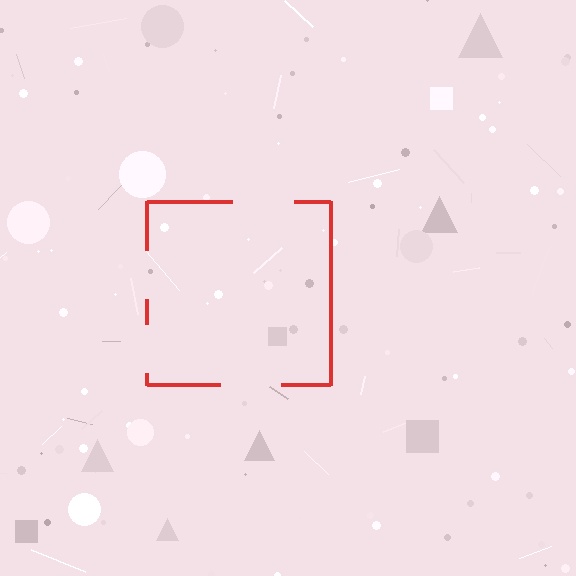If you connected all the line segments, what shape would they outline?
They would outline a square.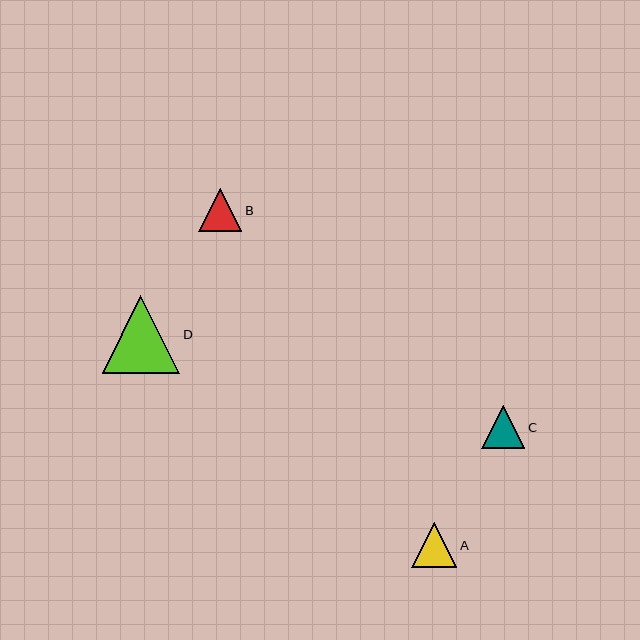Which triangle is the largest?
Triangle D is the largest with a size of approximately 78 pixels.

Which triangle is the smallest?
Triangle B is the smallest with a size of approximately 43 pixels.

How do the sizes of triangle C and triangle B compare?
Triangle C and triangle B are approximately the same size.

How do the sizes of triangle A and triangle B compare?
Triangle A and triangle B are approximately the same size.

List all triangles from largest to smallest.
From largest to smallest: D, A, C, B.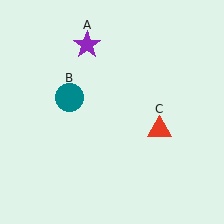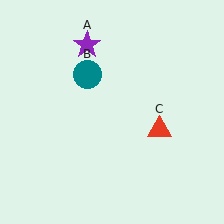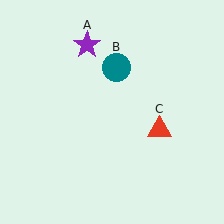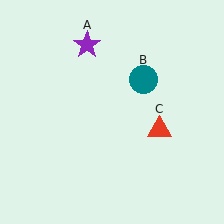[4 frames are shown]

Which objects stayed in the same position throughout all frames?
Purple star (object A) and red triangle (object C) remained stationary.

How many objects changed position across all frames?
1 object changed position: teal circle (object B).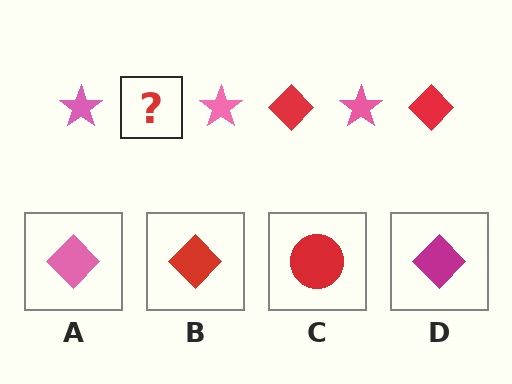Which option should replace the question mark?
Option B.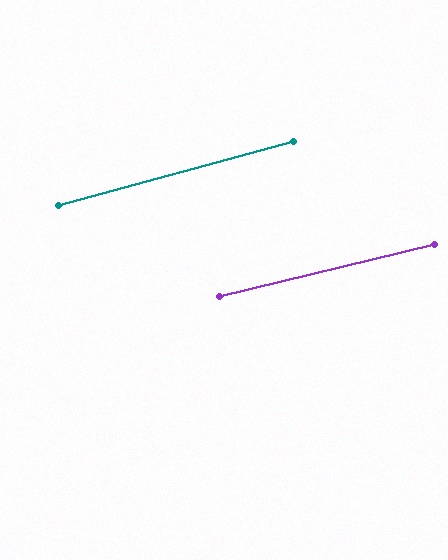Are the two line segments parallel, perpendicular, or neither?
Parallel — their directions differ by only 1.7°.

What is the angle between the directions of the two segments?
Approximately 2 degrees.